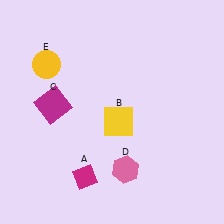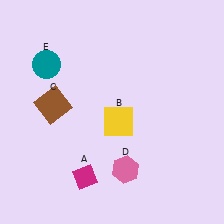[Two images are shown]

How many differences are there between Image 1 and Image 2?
There are 2 differences between the two images.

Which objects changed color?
C changed from magenta to brown. E changed from yellow to teal.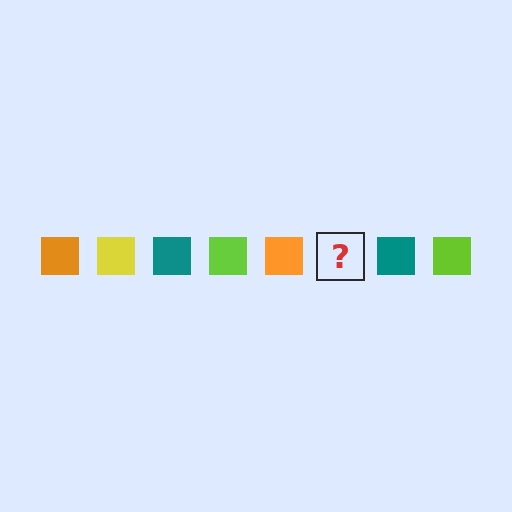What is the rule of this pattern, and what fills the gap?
The rule is that the pattern cycles through orange, yellow, teal, lime squares. The gap should be filled with a yellow square.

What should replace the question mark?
The question mark should be replaced with a yellow square.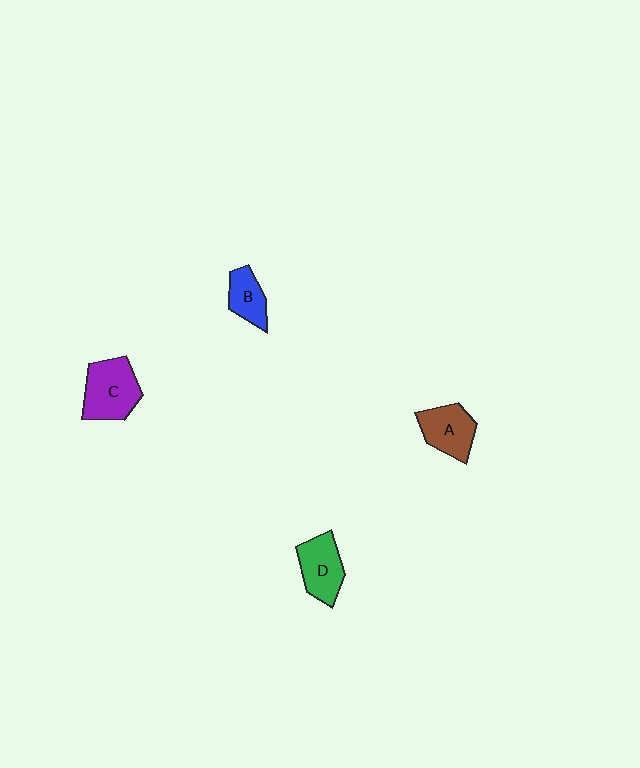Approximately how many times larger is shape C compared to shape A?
Approximately 1.3 times.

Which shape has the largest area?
Shape C (purple).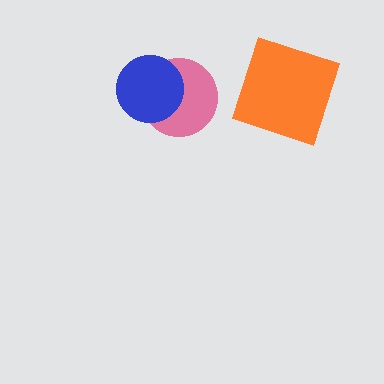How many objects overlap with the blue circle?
1 object overlaps with the blue circle.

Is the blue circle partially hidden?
No, no other shape covers it.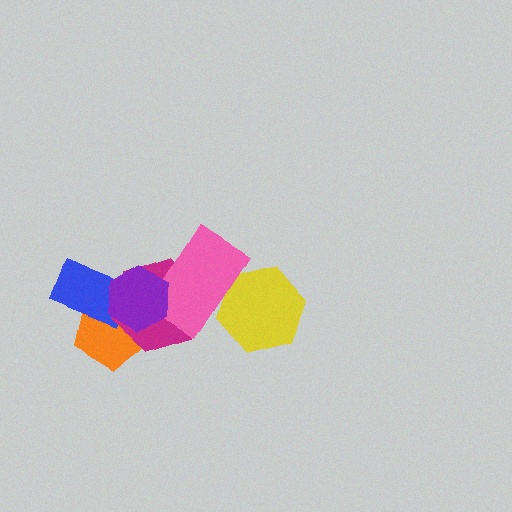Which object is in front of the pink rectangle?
The purple hexagon is in front of the pink rectangle.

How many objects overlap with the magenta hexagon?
4 objects overlap with the magenta hexagon.